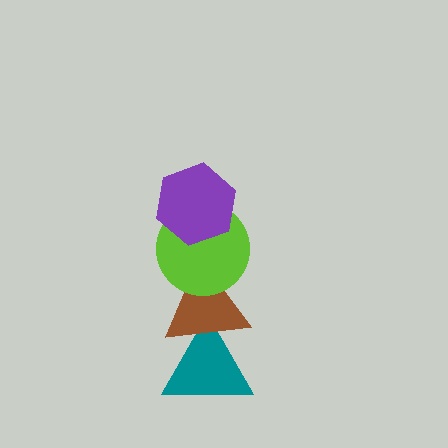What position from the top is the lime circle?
The lime circle is 2nd from the top.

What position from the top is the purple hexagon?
The purple hexagon is 1st from the top.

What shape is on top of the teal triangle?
The brown triangle is on top of the teal triangle.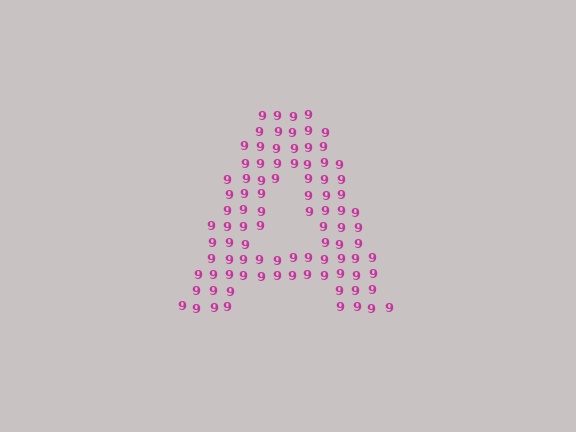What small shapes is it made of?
It is made of small digit 9's.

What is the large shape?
The large shape is the letter A.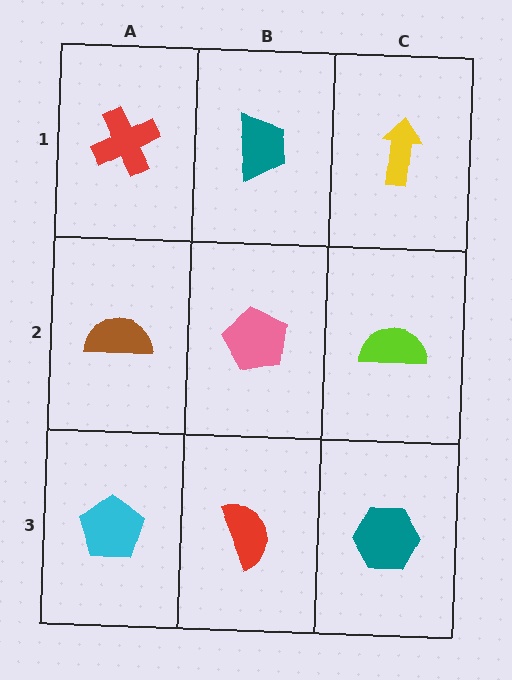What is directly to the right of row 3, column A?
A red semicircle.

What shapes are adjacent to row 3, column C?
A lime semicircle (row 2, column C), a red semicircle (row 3, column B).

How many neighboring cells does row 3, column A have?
2.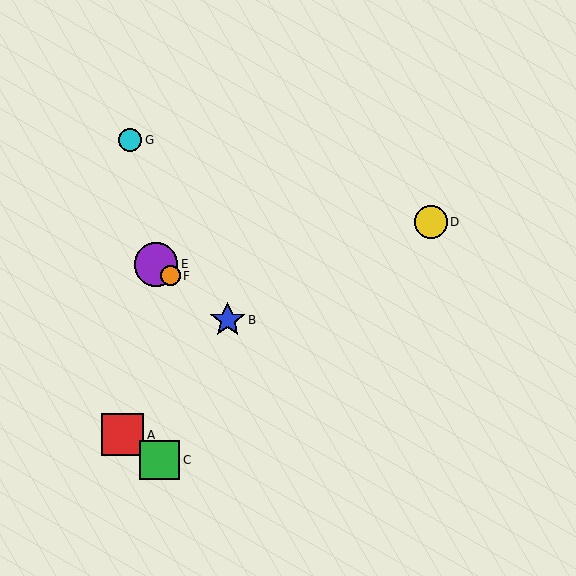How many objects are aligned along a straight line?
3 objects (B, E, F) are aligned along a straight line.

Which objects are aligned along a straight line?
Objects B, E, F are aligned along a straight line.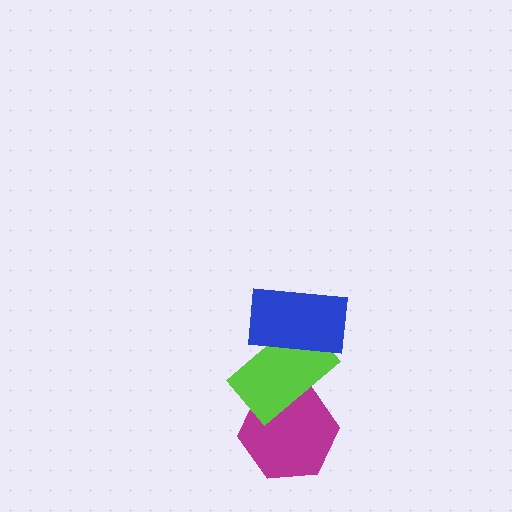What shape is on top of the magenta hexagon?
The lime rectangle is on top of the magenta hexagon.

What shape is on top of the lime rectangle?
The blue rectangle is on top of the lime rectangle.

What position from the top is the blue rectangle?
The blue rectangle is 1st from the top.